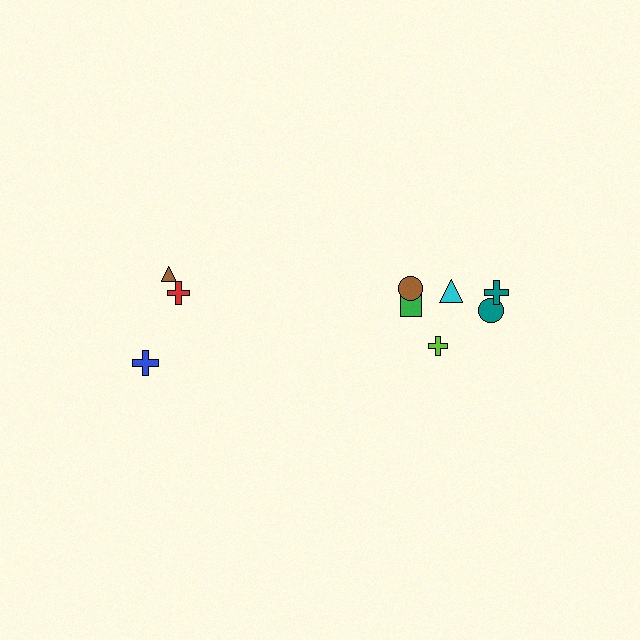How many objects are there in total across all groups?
There are 9 objects.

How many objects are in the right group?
There are 6 objects.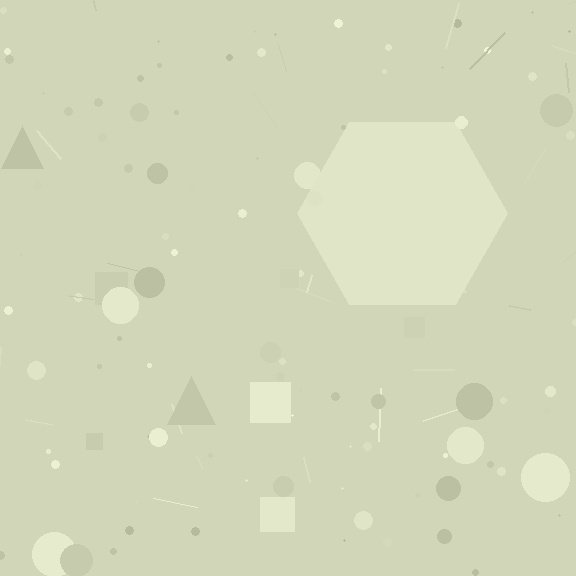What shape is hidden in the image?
A hexagon is hidden in the image.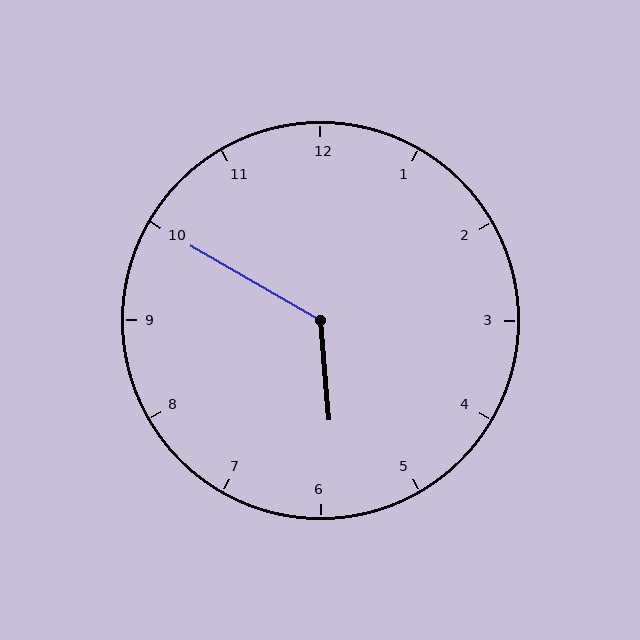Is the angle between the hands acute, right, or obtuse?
It is obtuse.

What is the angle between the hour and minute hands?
Approximately 125 degrees.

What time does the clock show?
5:50.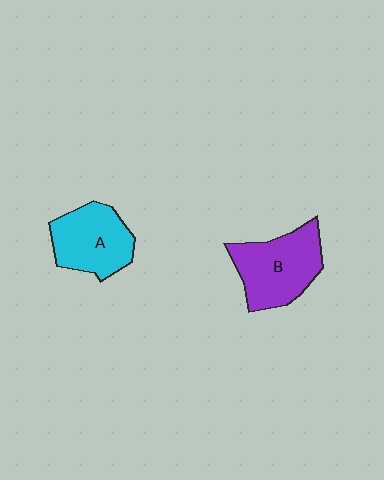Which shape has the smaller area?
Shape A (cyan).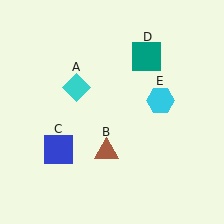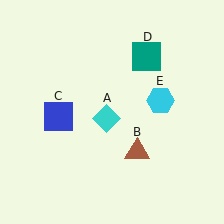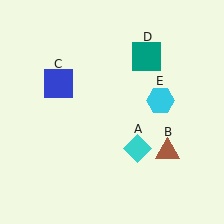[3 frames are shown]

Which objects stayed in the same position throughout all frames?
Teal square (object D) and cyan hexagon (object E) remained stationary.